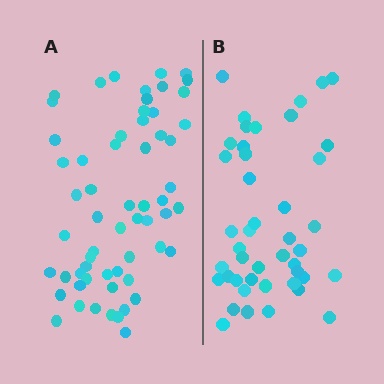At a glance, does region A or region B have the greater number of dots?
Region A (the left region) has more dots.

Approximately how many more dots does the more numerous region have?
Region A has approximately 15 more dots than region B.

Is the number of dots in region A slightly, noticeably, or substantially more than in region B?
Region A has noticeably more, but not dramatically so. The ratio is roughly 1.4 to 1.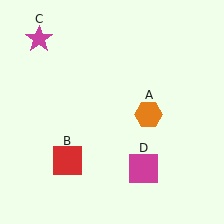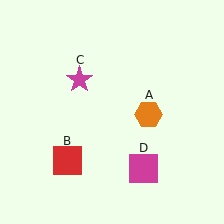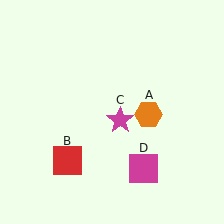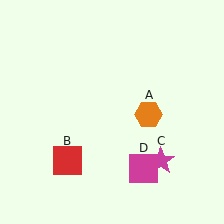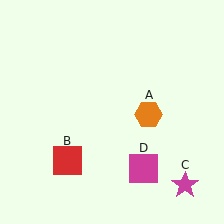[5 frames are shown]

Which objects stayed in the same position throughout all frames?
Orange hexagon (object A) and red square (object B) and magenta square (object D) remained stationary.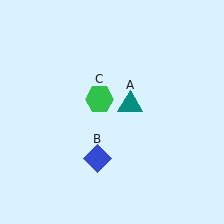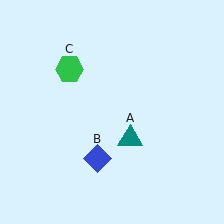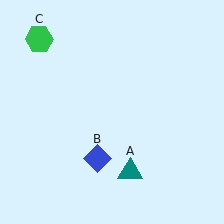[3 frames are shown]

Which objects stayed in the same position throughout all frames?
Blue diamond (object B) remained stationary.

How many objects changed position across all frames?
2 objects changed position: teal triangle (object A), green hexagon (object C).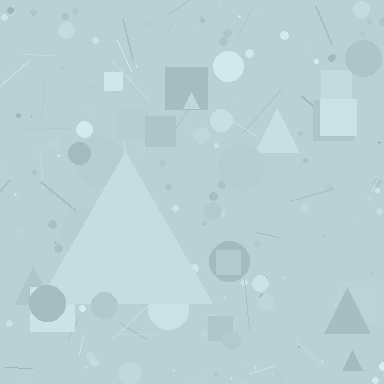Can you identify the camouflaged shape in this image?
The camouflaged shape is a triangle.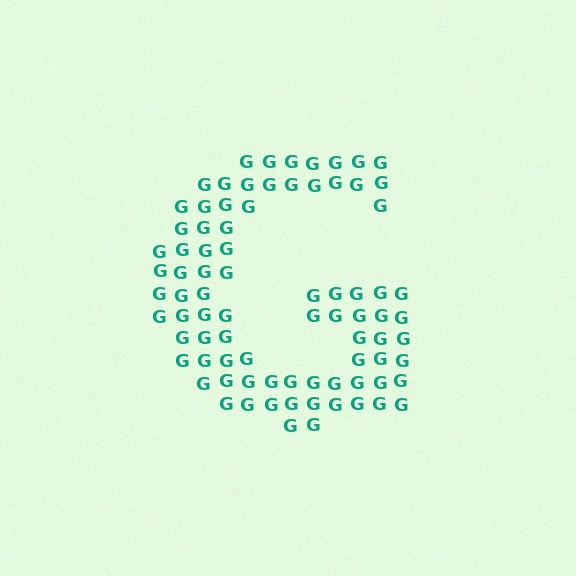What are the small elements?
The small elements are letter G's.